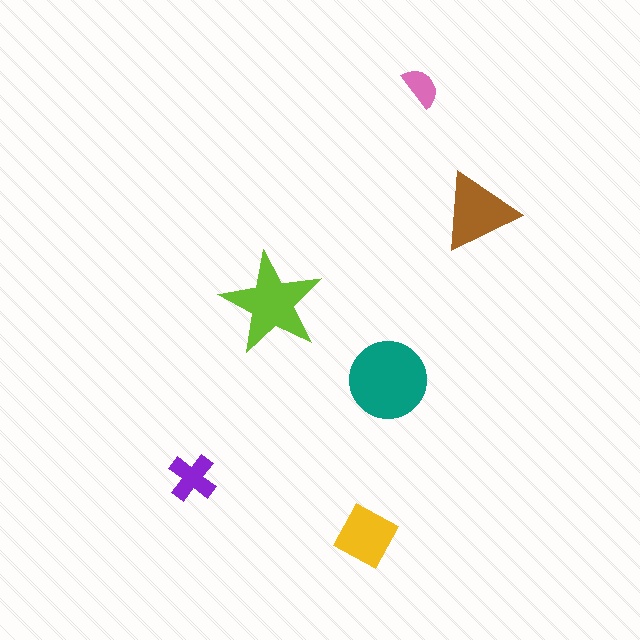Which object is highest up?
The pink semicircle is topmost.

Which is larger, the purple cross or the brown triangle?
The brown triangle.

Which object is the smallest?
The pink semicircle.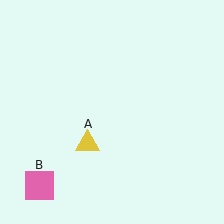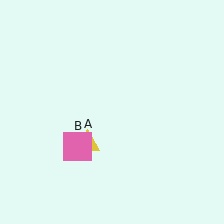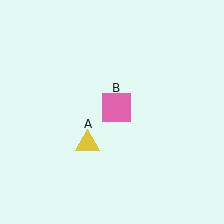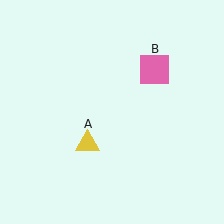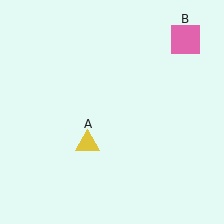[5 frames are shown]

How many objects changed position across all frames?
1 object changed position: pink square (object B).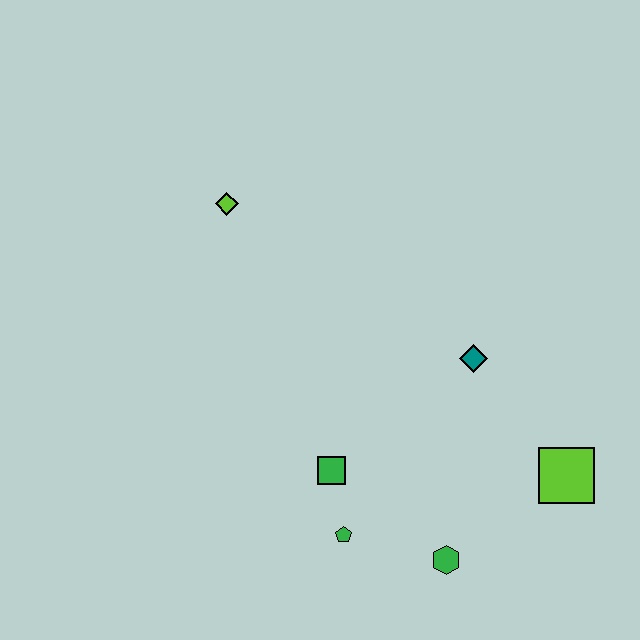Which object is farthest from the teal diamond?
The lime diamond is farthest from the teal diamond.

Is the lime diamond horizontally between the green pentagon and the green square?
No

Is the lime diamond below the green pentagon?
No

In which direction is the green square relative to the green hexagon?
The green square is to the left of the green hexagon.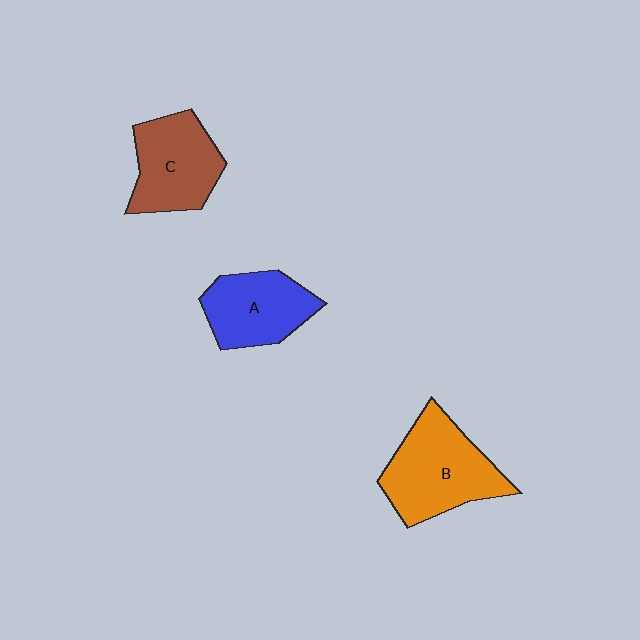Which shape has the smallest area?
Shape A (blue).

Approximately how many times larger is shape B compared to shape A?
Approximately 1.3 times.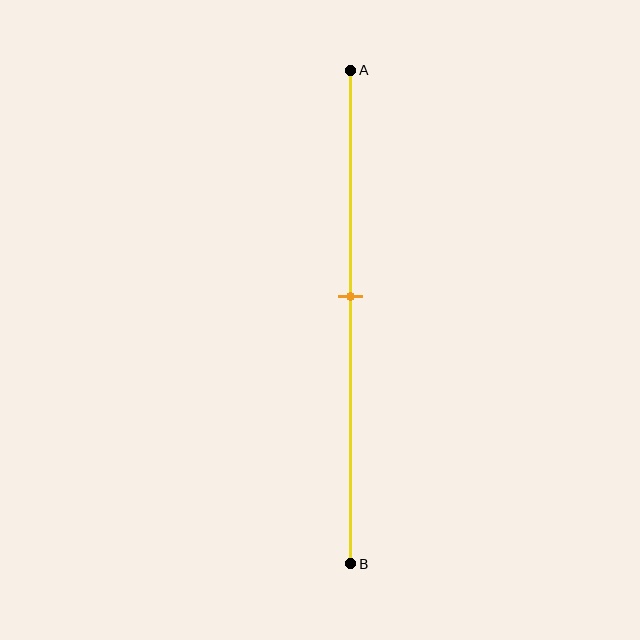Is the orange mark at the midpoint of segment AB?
No, the mark is at about 45% from A, not at the 50% midpoint.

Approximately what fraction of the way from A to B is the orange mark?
The orange mark is approximately 45% of the way from A to B.